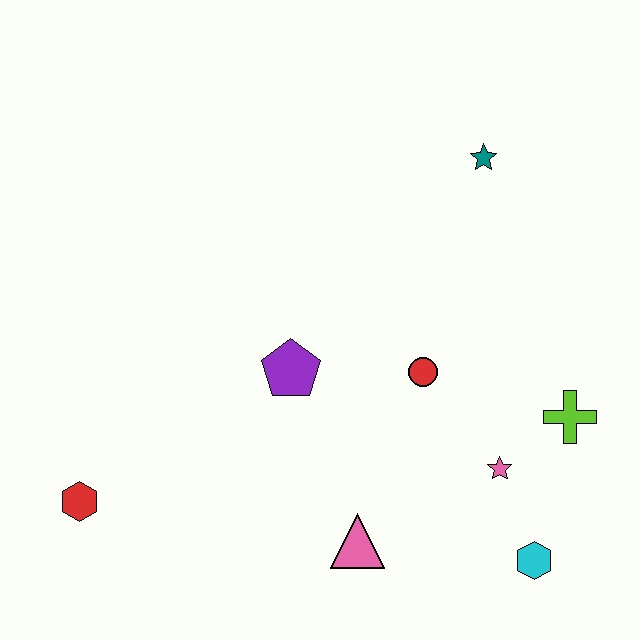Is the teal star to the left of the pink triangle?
No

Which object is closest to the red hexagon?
The purple pentagon is closest to the red hexagon.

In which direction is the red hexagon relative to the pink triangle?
The red hexagon is to the left of the pink triangle.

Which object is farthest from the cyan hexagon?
The red hexagon is farthest from the cyan hexagon.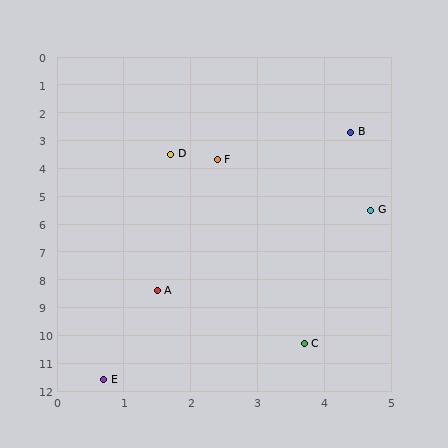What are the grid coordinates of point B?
Point B is at approximately (4.4, 2.7).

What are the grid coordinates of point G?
Point G is at approximately (4.7, 5.5).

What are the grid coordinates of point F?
Point F is at approximately (2.4, 3.7).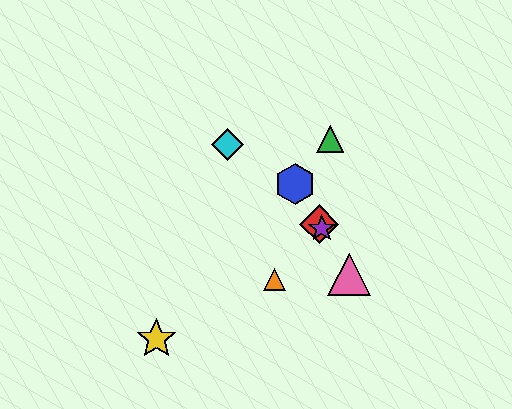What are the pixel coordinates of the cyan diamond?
The cyan diamond is at (228, 144).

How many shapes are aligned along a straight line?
4 shapes (the red diamond, the blue hexagon, the purple star, the pink triangle) are aligned along a straight line.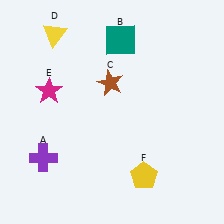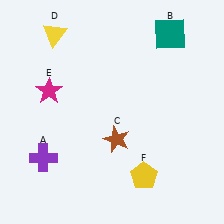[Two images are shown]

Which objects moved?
The objects that moved are: the teal square (B), the brown star (C).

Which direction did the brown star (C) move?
The brown star (C) moved down.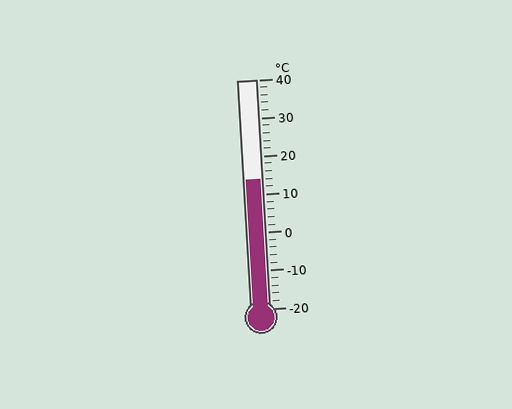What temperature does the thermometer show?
The thermometer shows approximately 14°C.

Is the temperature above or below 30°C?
The temperature is below 30°C.